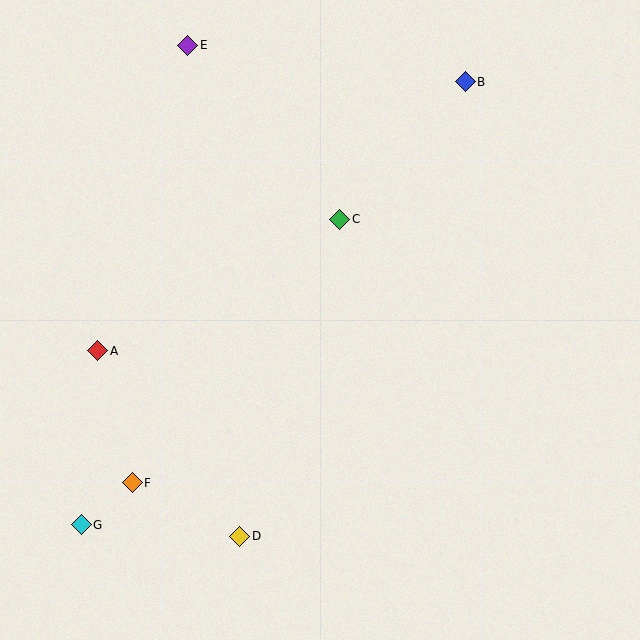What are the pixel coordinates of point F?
Point F is at (132, 483).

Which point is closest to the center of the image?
Point C at (340, 219) is closest to the center.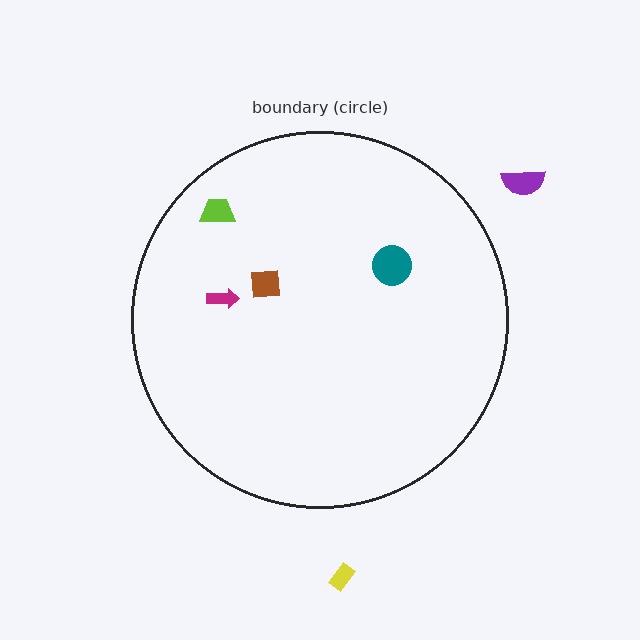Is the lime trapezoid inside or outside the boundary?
Inside.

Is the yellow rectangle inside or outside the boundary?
Outside.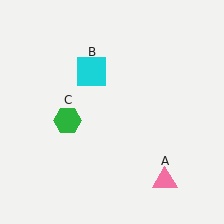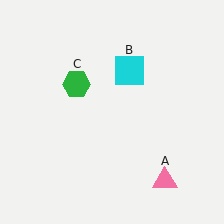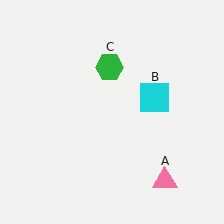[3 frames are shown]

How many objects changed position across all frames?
2 objects changed position: cyan square (object B), green hexagon (object C).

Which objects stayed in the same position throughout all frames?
Pink triangle (object A) remained stationary.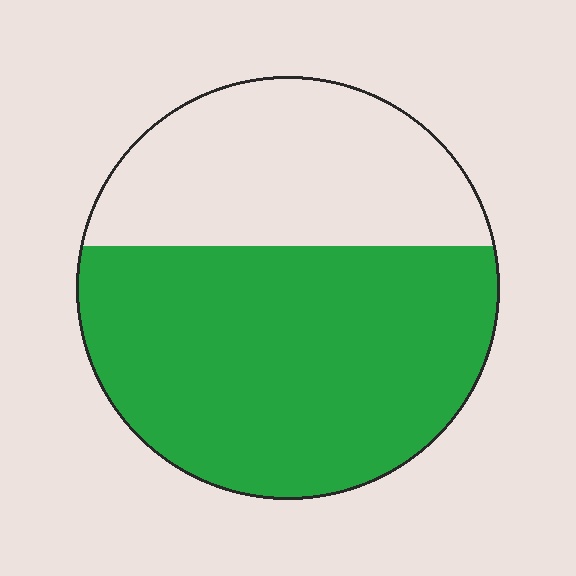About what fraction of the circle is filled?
About five eighths (5/8).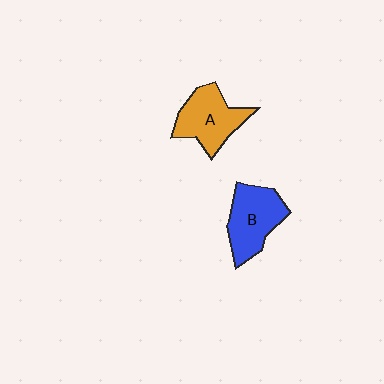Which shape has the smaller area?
Shape A (orange).